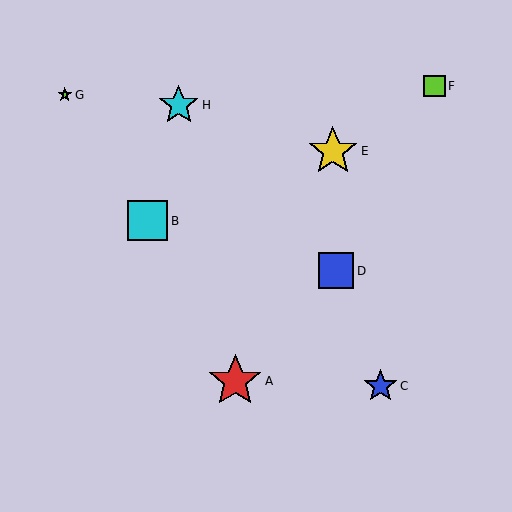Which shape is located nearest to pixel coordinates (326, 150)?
The yellow star (labeled E) at (333, 151) is nearest to that location.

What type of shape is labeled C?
Shape C is a blue star.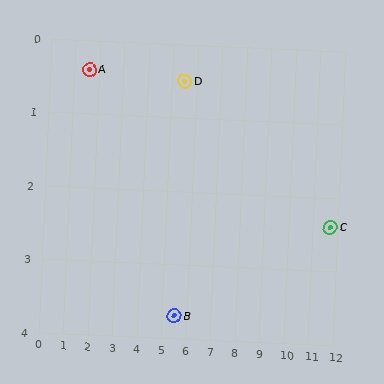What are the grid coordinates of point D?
Point D is at approximately (5.5, 0.5).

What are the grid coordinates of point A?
Point A is at approximately (1.6, 0.4).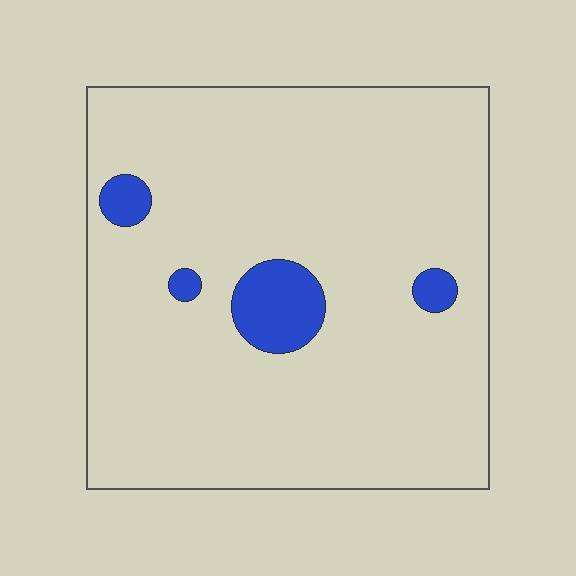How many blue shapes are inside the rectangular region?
4.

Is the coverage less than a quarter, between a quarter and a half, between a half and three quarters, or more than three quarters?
Less than a quarter.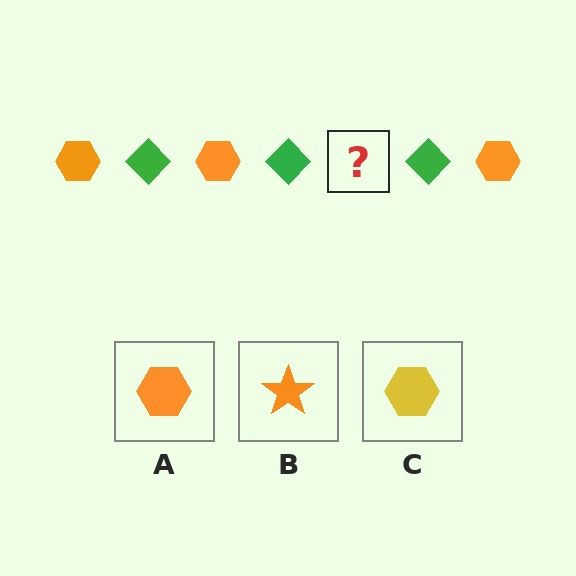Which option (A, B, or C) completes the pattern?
A.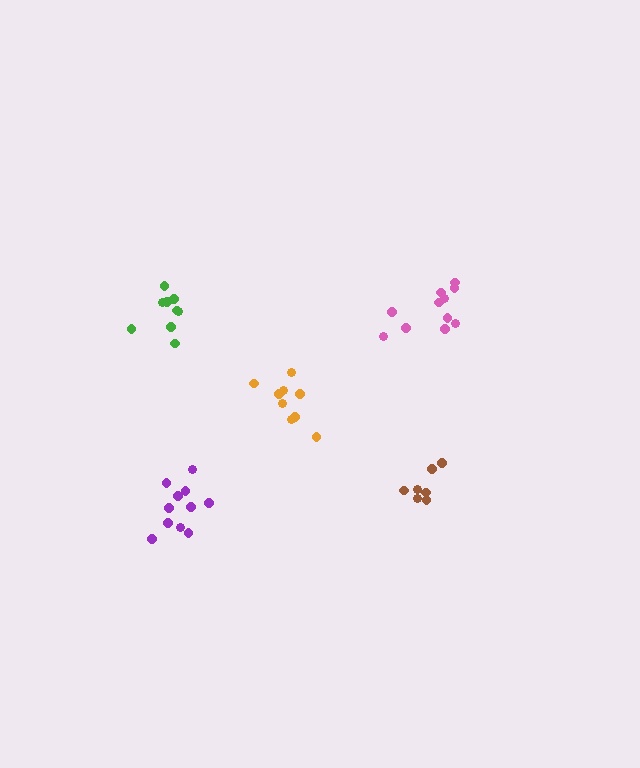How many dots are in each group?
Group 1: 9 dots, Group 2: 11 dots, Group 3: 11 dots, Group 4: 9 dots, Group 5: 8 dots (48 total).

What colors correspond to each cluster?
The clusters are colored: orange, pink, purple, green, brown.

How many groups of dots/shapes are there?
There are 5 groups.